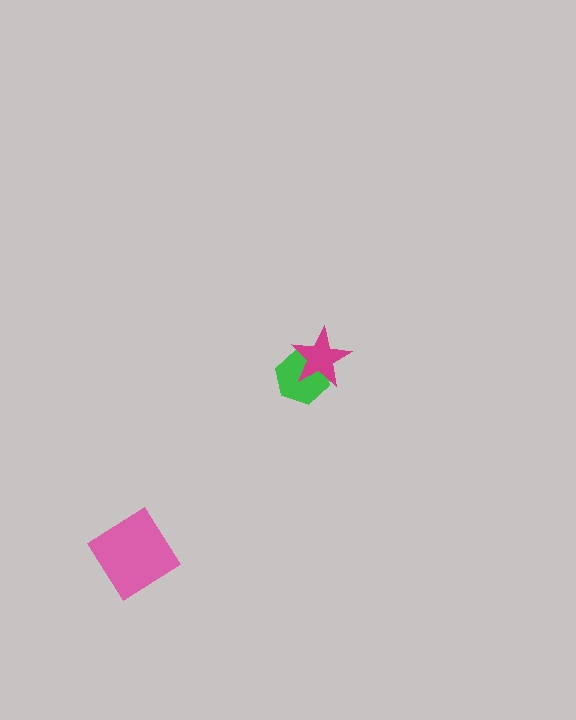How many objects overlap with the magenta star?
1 object overlaps with the magenta star.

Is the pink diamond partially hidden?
No, no other shape covers it.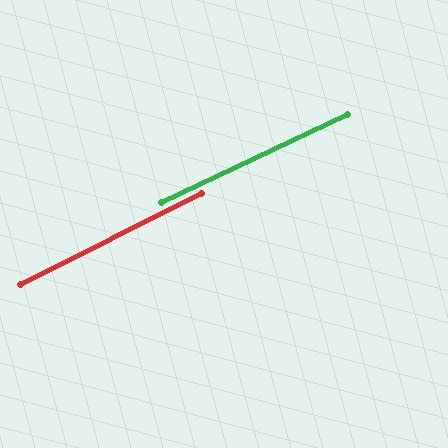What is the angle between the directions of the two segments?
Approximately 1 degree.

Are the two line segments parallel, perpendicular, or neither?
Parallel — their directions differ by only 1.5°.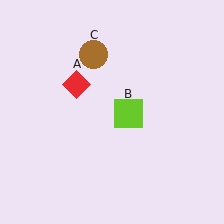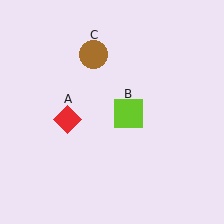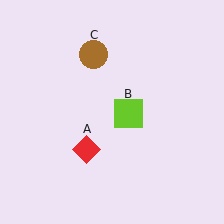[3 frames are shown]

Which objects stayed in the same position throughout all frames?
Lime square (object B) and brown circle (object C) remained stationary.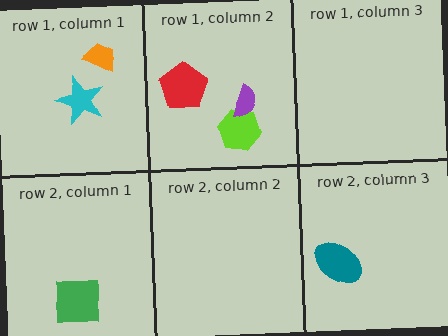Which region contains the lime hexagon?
The row 1, column 2 region.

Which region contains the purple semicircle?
The row 1, column 2 region.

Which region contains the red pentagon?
The row 1, column 2 region.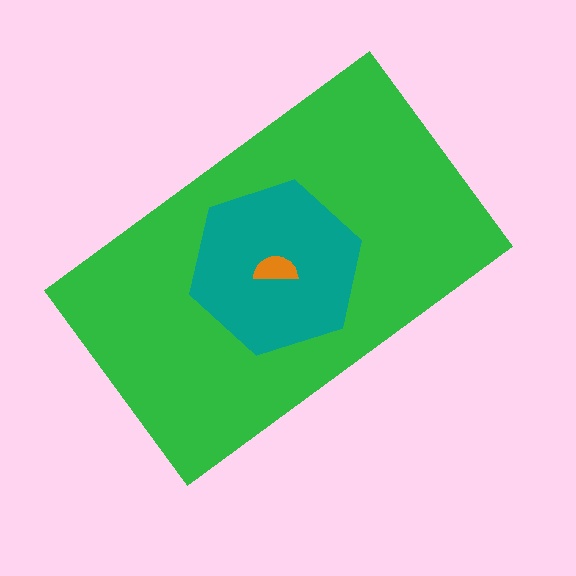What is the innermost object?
The orange semicircle.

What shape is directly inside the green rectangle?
The teal hexagon.